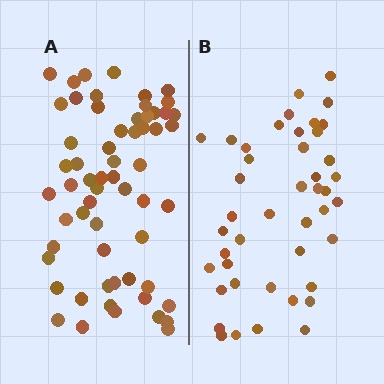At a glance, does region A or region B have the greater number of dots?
Region A (the left region) has more dots.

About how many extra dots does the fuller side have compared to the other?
Region A has approximately 15 more dots than region B.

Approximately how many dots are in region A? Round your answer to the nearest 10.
About 60 dots.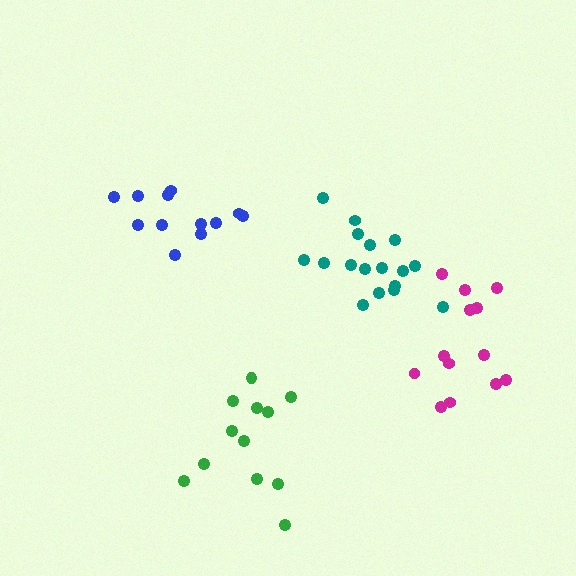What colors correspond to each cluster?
The clusters are colored: magenta, green, teal, blue.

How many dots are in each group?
Group 1: 13 dots, Group 2: 12 dots, Group 3: 17 dots, Group 4: 12 dots (54 total).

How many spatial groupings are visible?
There are 4 spatial groupings.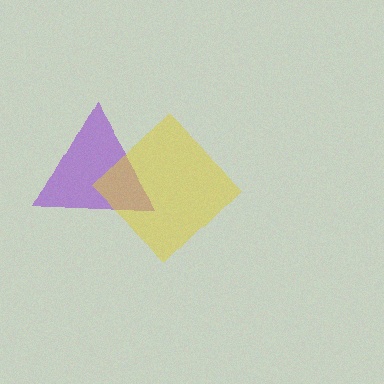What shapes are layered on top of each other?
The layered shapes are: a purple triangle, a yellow diamond.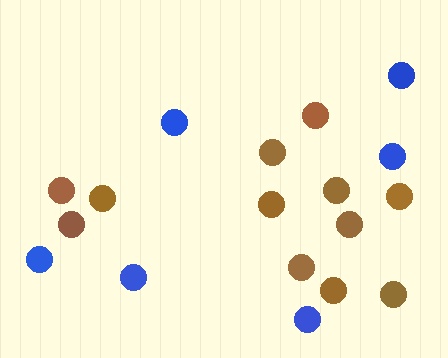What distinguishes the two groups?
There are 2 groups: one group of brown circles (12) and one group of blue circles (6).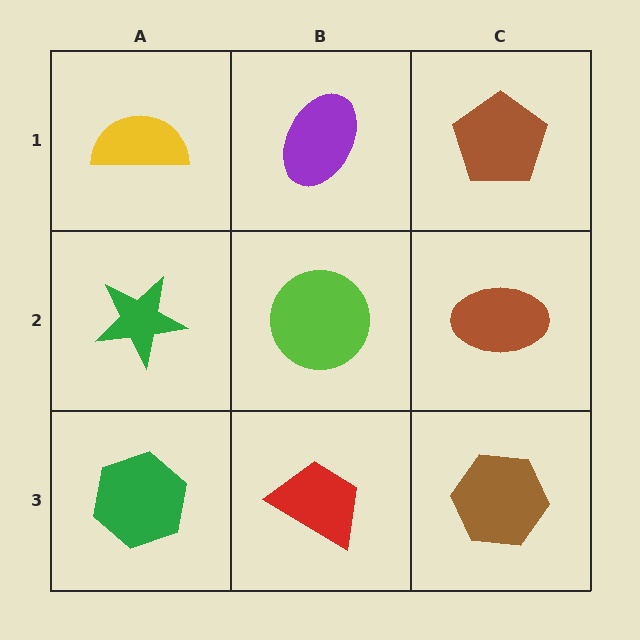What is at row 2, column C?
A brown ellipse.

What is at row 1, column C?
A brown pentagon.